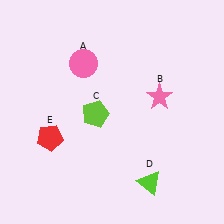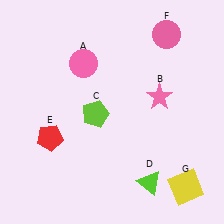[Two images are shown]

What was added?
A pink circle (F), a yellow square (G) were added in Image 2.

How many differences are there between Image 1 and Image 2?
There are 2 differences between the two images.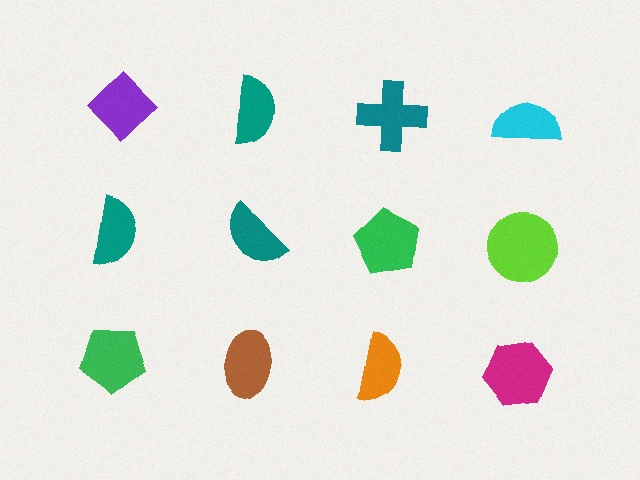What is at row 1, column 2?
A teal semicircle.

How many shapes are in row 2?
4 shapes.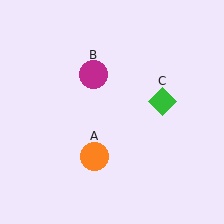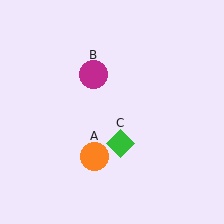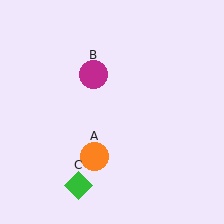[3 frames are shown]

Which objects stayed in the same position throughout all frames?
Orange circle (object A) and magenta circle (object B) remained stationary.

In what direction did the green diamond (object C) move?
The green diamond (object C) moved down and to the left.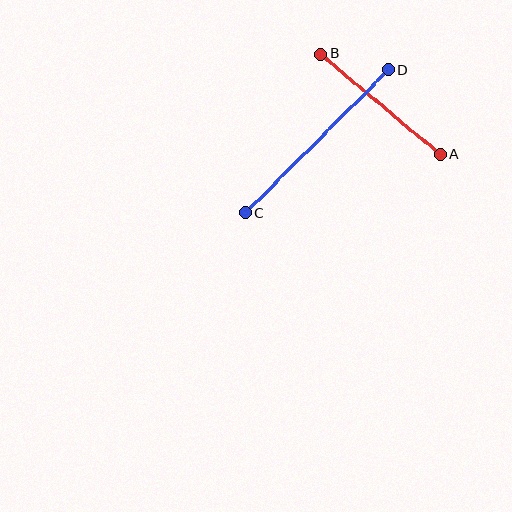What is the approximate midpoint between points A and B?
The midpoint is at approximately (380, 104) pixels.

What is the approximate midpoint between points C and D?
The midpoint is at approximately (317, 142) pixels.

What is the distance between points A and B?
The distance is approximately 156 pixels.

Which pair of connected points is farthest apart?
Points C and D are farthest apart.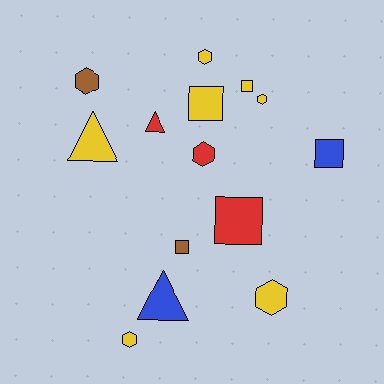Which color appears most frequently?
Yellow, with 7 objects.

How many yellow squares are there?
There are 2 yellow squares.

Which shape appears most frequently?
Hexagon, with 6 objects.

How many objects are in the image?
There are 14 objects.